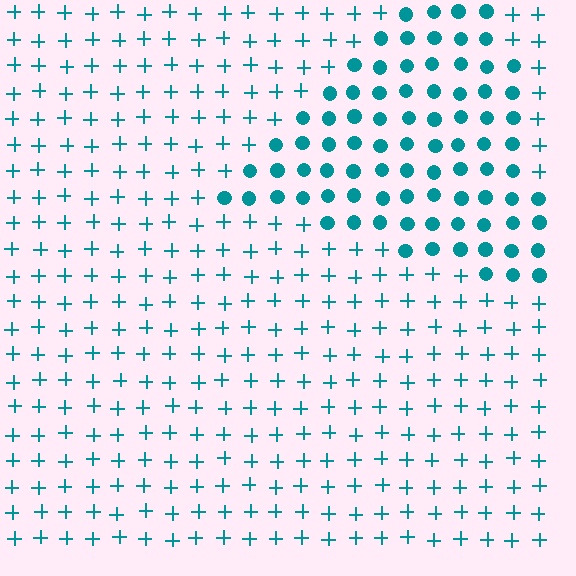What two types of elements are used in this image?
The image uses circles inside the triangle region and plus signs outside it.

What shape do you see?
I see a triangle.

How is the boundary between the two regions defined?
The boundary is defined by a change in element shape: circles inside vs. plus signs outside. All elements share the same color and spacing.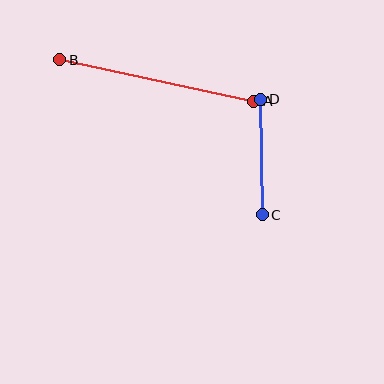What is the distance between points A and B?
The distance is approximately 198 pixels.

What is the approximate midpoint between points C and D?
The midpoint is at approximately (261, 157) pixels.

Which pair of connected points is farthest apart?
Points A and B are farthest apart.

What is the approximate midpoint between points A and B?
The midpoint is at approximately (157, 80) pixels.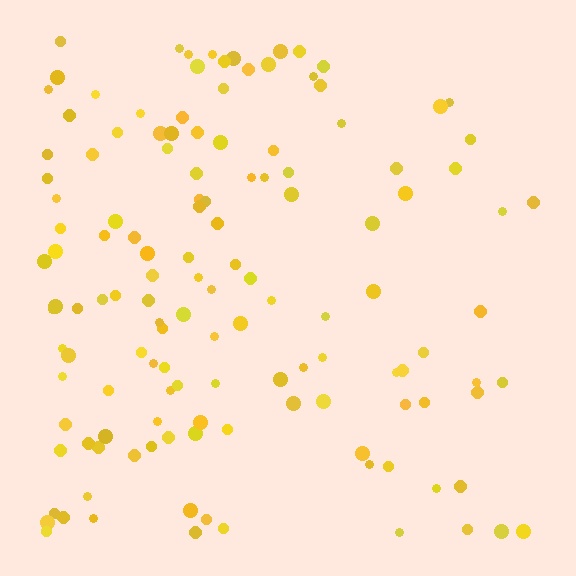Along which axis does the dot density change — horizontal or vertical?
Horizontal.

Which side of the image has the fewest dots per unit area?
The right.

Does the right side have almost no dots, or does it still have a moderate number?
Still a moderate number, just noticeably fewer than the left.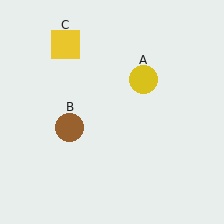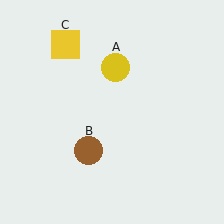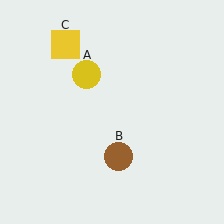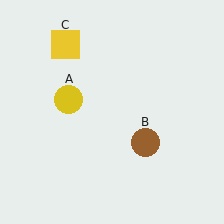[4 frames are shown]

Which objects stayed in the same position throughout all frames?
Yellow square (object C) remained stationary.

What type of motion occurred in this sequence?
The yellow circle (object A), brown circle (object B) rotated counterclockwise around the center of the scene.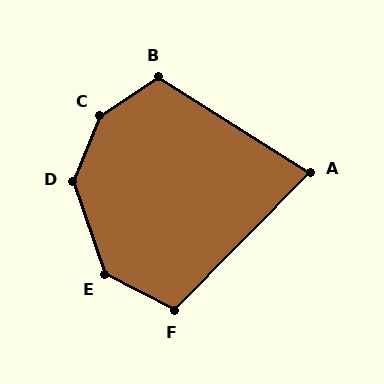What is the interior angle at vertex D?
Approximately 139 degrees (obtuse).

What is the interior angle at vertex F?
Approximately 107 degrees (obtuse).